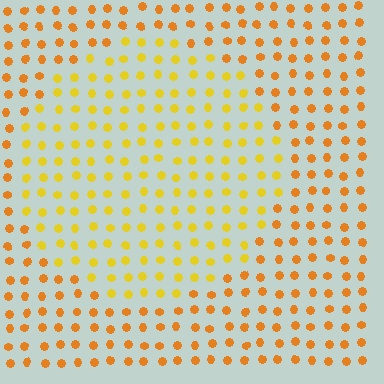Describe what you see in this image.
The image is filled with small orange elements in a uniform arrangement. A circle-shaped region is visible where the elements are tinted to a slightly different hue, forming a subtle color boundary.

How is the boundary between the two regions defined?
The boundary is defined purely by a slight shift in hue (about 24 degrees). Spacing, size, and orientation are identical on both sides.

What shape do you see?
I see a circle.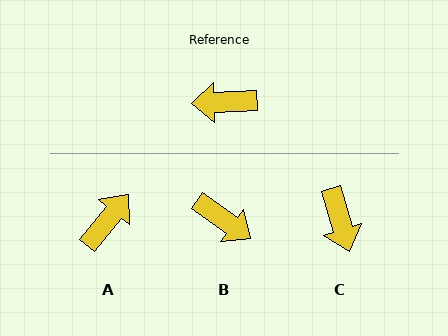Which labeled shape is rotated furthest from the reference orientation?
B, about 143 degrees away.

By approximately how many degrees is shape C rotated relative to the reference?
Approximately 105 degrees counter-clockwise.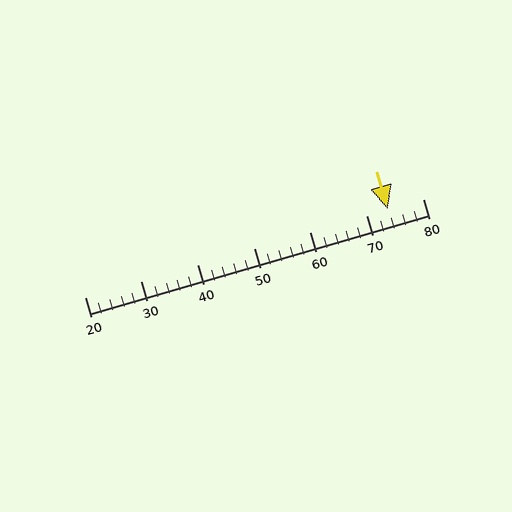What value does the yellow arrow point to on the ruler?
The yellow arrow points to approximately 74.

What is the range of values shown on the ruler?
The ruler shows values from 20 to 80.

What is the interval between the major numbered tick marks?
The major tick marks are spaced 10 units apart.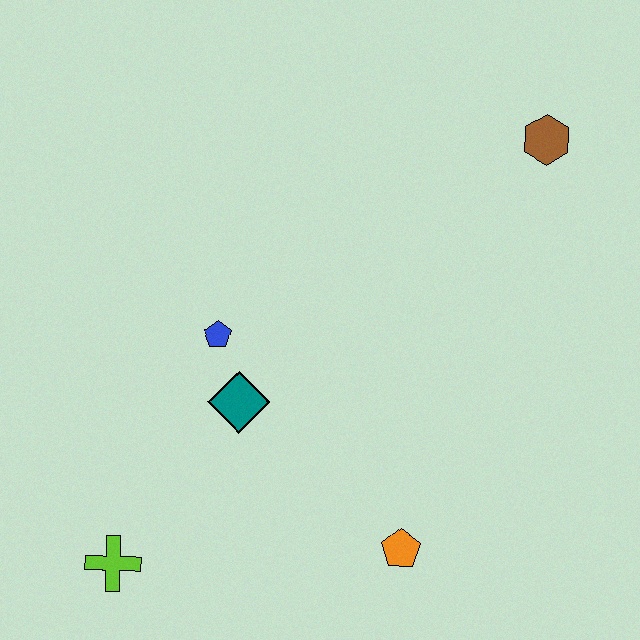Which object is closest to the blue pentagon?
The teal diamond is closest to the blue pentagon.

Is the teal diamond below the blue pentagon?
Yes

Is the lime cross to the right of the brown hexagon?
No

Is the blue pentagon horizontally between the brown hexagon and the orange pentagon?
No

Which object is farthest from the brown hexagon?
The lime cross is farthest from the brown hexagon.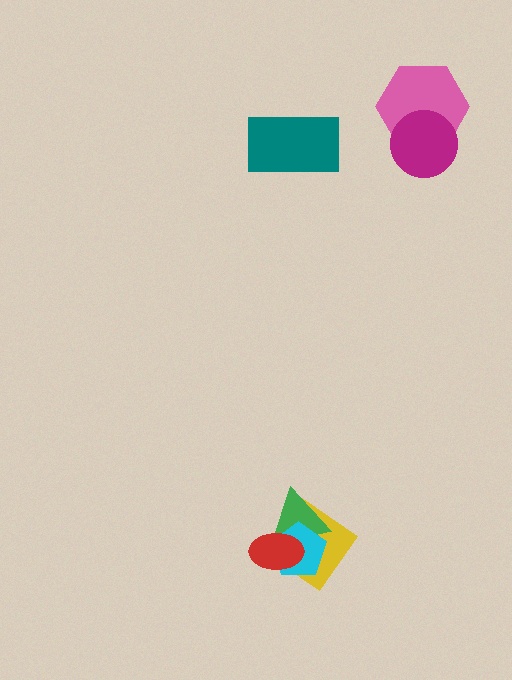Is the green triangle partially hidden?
Yes, it is partially covered by another shape.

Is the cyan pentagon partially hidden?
Yes, it is partially covered by another shape.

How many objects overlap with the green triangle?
3 objects overlap with the green triangle.